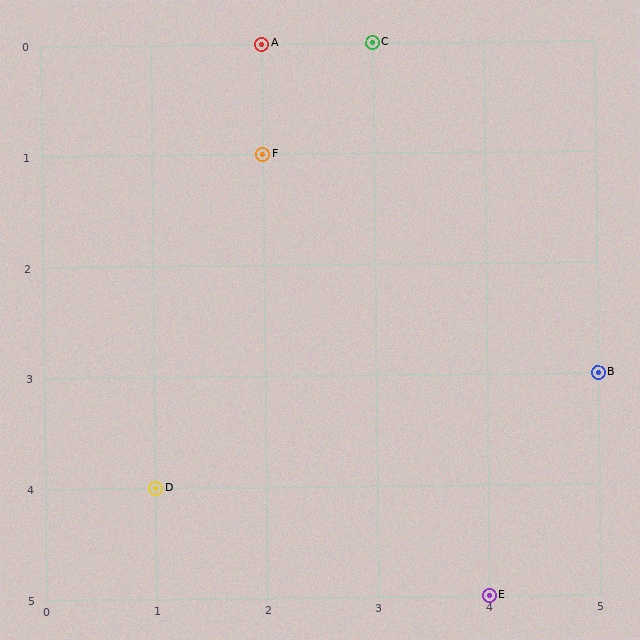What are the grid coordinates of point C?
Point C is at grid coordinates (3, 0).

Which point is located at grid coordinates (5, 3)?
Point B is at (5, 3).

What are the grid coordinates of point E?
Point E is at grid coordinates (4, 5).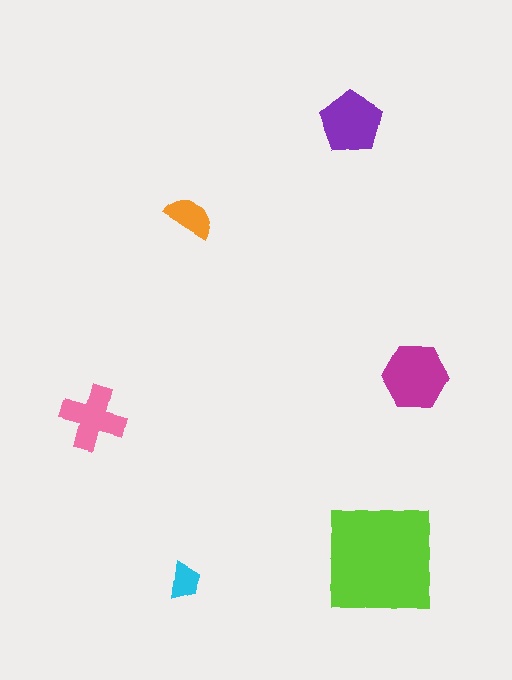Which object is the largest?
The lime square.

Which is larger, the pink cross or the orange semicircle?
The pink cross.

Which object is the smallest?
The cyan trapezoid.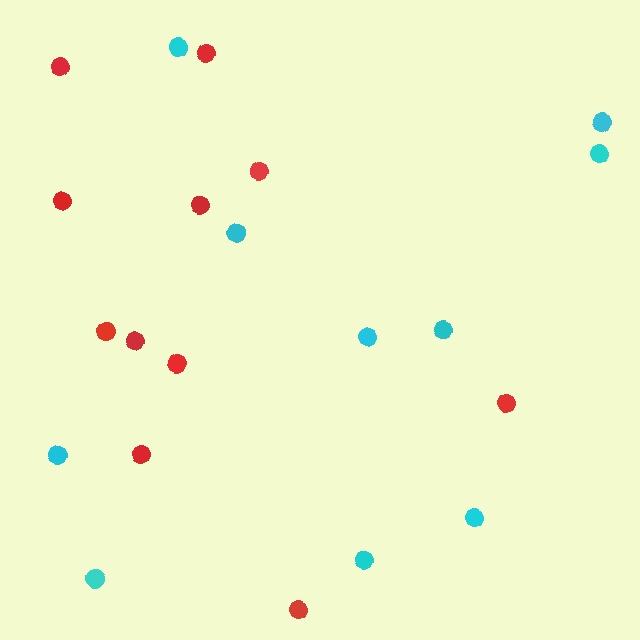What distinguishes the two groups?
There are 2 groups: one group of cyan circles (10) and one group of red circles (11).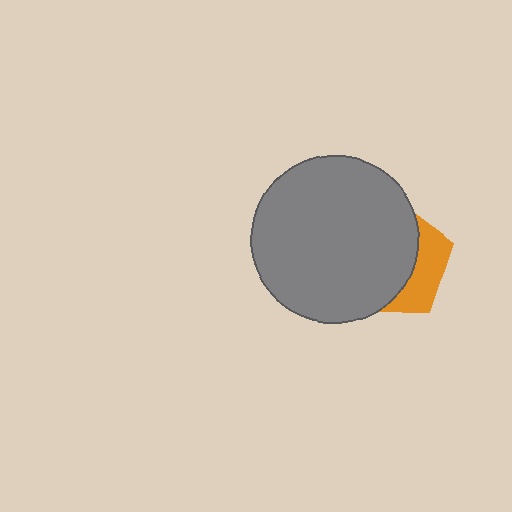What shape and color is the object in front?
The object in front is a gray circle.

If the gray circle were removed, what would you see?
You would see the complete orange pentagon.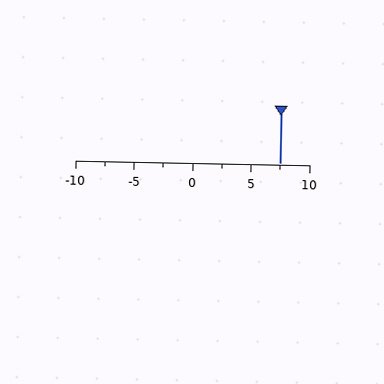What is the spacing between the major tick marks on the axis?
The major ticks are spaced 5 apart.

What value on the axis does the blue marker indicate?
The marker indicates approximately 7.5.